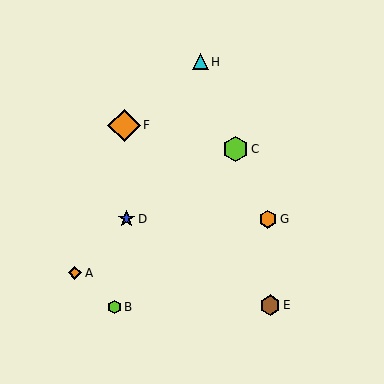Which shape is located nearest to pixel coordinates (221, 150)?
The lime hexagon (labeled C) at (235, 149) is nearest to that location.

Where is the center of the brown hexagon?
The center of the brown hexagon is at (270, 305).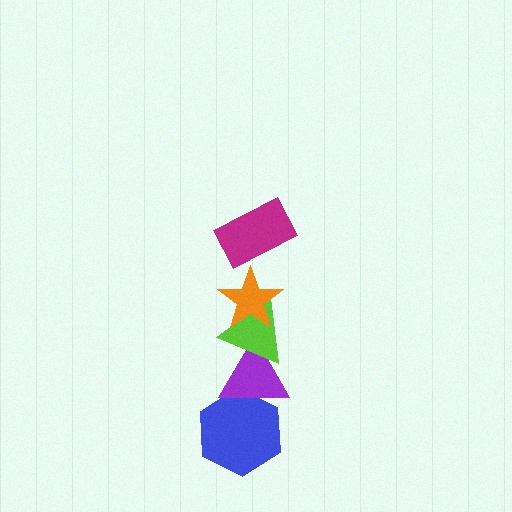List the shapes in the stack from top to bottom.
From top to bottom: the magenta rectangle, the orange star, the lime triangle, the purple triangle, the blue hexagon.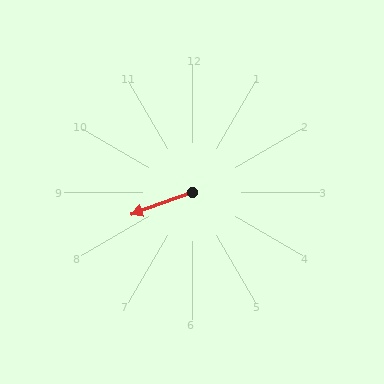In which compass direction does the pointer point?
West.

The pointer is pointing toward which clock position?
Roughly 8 o'clock.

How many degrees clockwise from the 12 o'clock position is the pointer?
Approximately 250 degrees.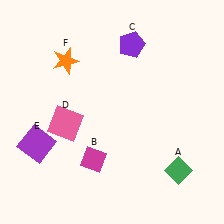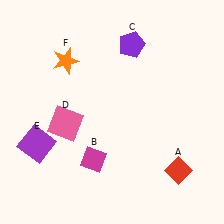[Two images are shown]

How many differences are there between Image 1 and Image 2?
There is 1 difference between the two images.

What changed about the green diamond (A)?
In Image 1, A is green. In Image 2, it changed to red.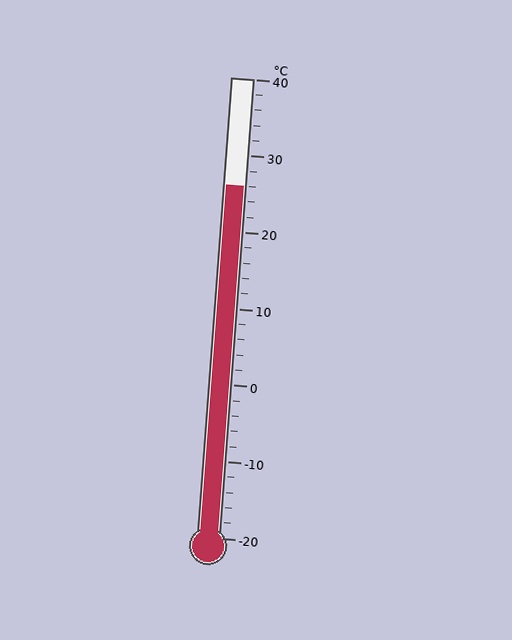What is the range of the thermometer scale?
The thermometer scale ranges from -20°C to 40°C.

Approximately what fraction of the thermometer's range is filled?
The thermometer is filled to approximately 75% of its range.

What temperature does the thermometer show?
The thermometer shows approximately 26°C.